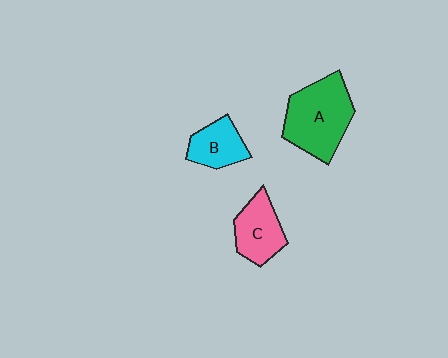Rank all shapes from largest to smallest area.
From largest to smallest: A (green), C (pink), B (cyan).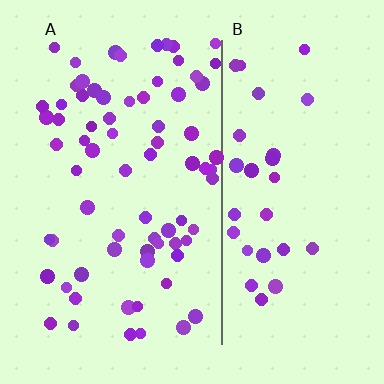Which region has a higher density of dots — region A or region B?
A (the left).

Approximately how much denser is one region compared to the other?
Approximately 2.2× — region A over region B.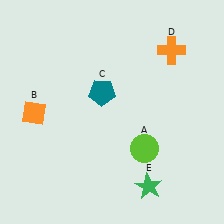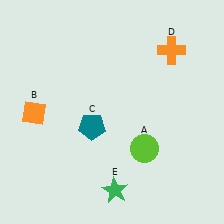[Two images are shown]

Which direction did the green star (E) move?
The green star (E) moved left.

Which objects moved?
The objects that moved are: the teal pentagon (C), the green star (E).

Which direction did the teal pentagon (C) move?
The teal pentagon (C) moved down.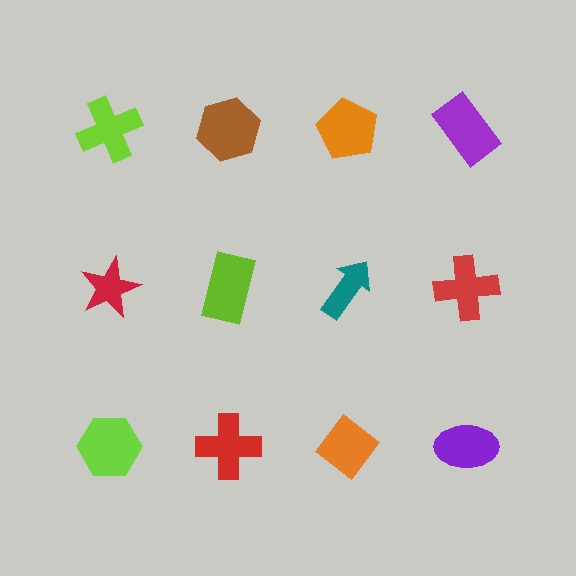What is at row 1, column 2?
A brown hexagon.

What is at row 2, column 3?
A teal arrow.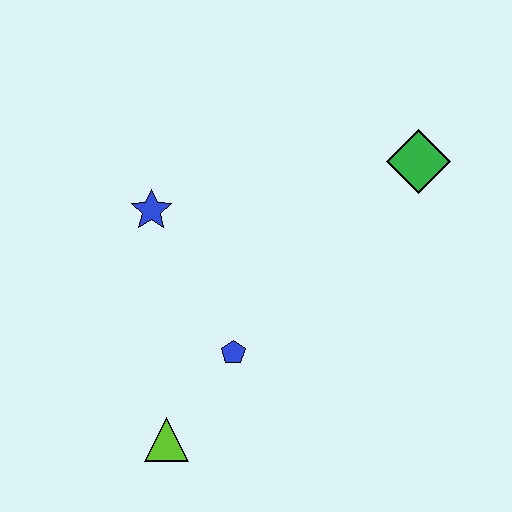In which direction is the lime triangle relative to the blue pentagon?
The lime triangle is below the blue pentagon.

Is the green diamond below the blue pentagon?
No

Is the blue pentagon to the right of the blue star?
Yes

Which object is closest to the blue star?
The blue pentagon is closest to the blue star.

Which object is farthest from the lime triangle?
The green diamond is farthest from the lime triangle.